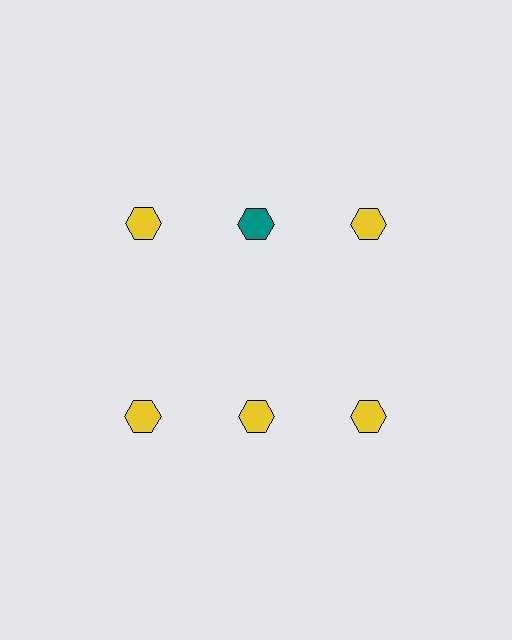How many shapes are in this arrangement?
There are 6 shapes arranged in a grid pattern.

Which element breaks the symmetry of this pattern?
The teal hexagon in the top row, second from left column breaks the symmetry. All other shapes are yellow hexagons.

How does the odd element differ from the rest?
It has a different color: teal instead of yellow.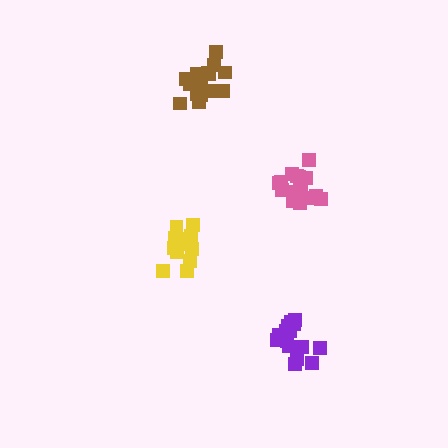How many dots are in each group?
Group 1: 15 dots, Group 2: 17 dots, Group 3: 18 dots, Group 4: 14 dots (64 total).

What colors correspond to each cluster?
The clusters are colored: purple, pink, brown, yellow.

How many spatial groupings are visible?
There are 4 spatial groupings.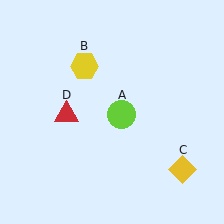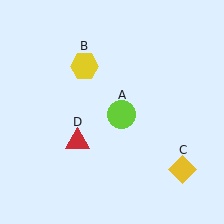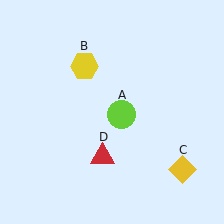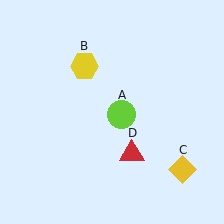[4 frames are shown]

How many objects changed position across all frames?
1 object changed position: red triangle (object D).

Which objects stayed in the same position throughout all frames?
Lime circle (object A) and yellow hexagon (object B) and yellow diamond (object C) remained stationary.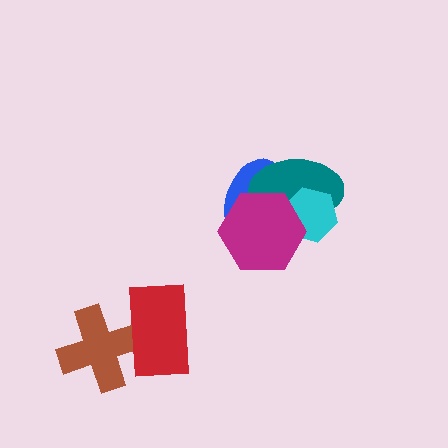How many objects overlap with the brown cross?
1 object overlaps with the brown cross.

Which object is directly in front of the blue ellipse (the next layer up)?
The teal ellipse is directly in front of the blue ellipse.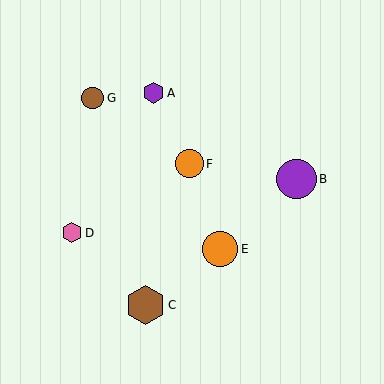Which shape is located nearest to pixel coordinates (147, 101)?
The purple hexagon (labeled A) at (154, 93) is nearest to that location.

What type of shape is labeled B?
Shape B is a purple circle.